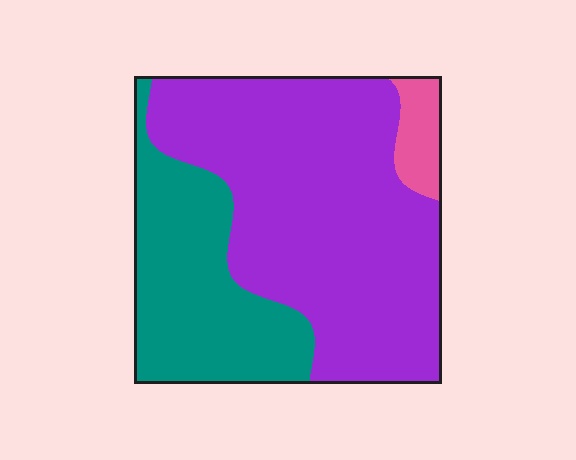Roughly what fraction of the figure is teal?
Teal covers roughly 30% of the figure.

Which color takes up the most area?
Purple, at roughly 65%.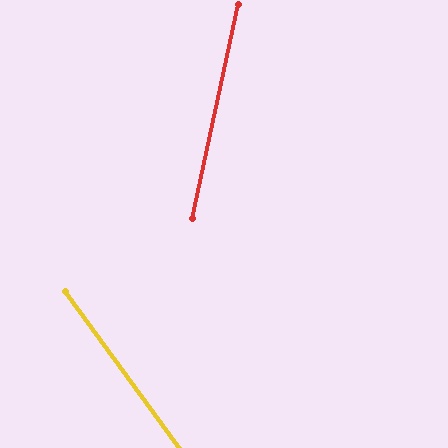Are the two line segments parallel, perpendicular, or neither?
Neither parallel nor perpendicular — they differ by about 48°.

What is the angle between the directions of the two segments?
Approximately 48 degrees.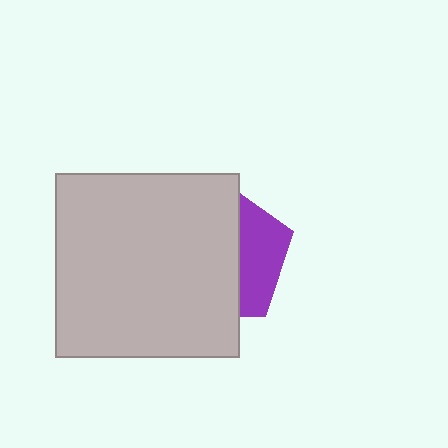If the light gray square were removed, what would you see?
You would see the complete purple pentagon.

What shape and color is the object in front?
The object in front is a light gray square.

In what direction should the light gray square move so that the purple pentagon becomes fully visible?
The light gray square should move left. That is the shortest direction to clear the overlap and leave the purple pentagon fully visible.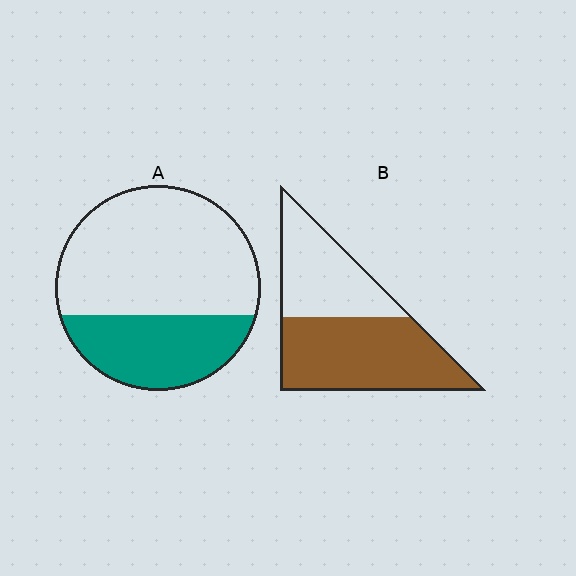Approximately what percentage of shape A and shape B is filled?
A is approximately 35% and B is approximately 60%.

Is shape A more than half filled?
No.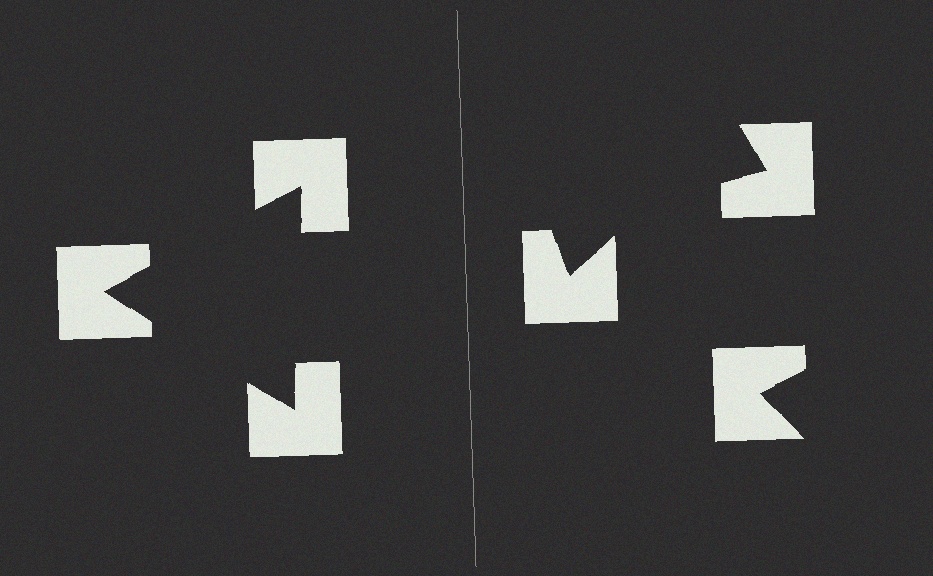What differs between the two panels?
The notched squares are positioned identically on both sides; only the wedge orientations differ. On the left they align to a triangle; on the right they are misaligned.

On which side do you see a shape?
An illusory triangle appears on the left side. On the right side the wedge cuts are rotated, so no coherent shape forms.